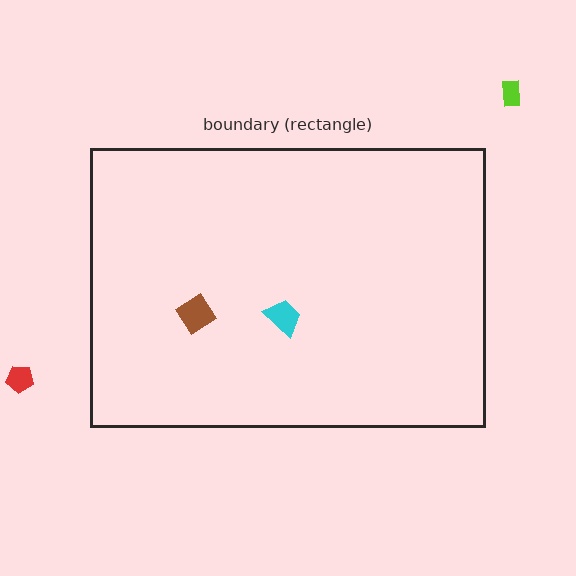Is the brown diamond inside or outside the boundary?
Inside.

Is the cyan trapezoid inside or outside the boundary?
Inside.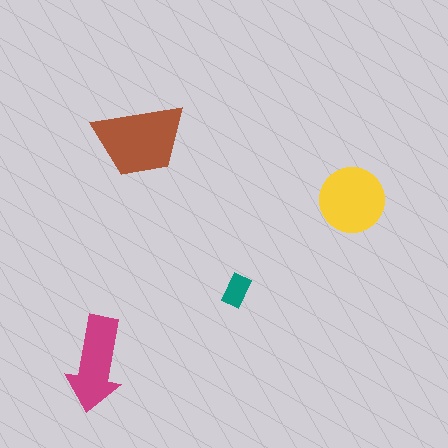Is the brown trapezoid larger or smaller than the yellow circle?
Larger.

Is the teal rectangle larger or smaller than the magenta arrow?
Smaller.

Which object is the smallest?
The teal rectangle.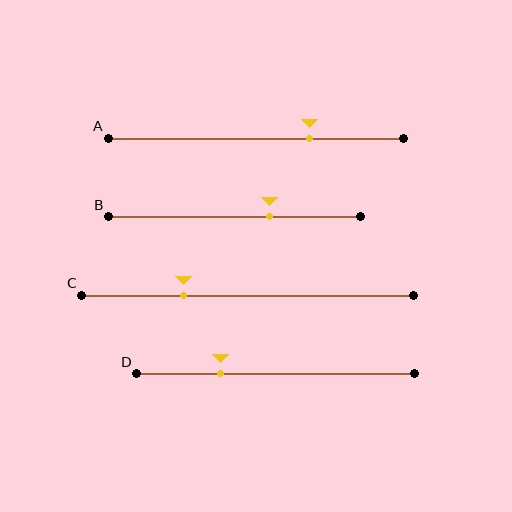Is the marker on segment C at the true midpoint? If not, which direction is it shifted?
No, the marker on segment C is shifted to the left by about 19% of the segment length.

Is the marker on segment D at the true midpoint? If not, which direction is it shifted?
No, the marker on segment D is shifted to the left by about 20% of the segment length.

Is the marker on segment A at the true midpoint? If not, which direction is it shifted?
No, the marker on segment A is shifted to the right by about 18% of the segment length.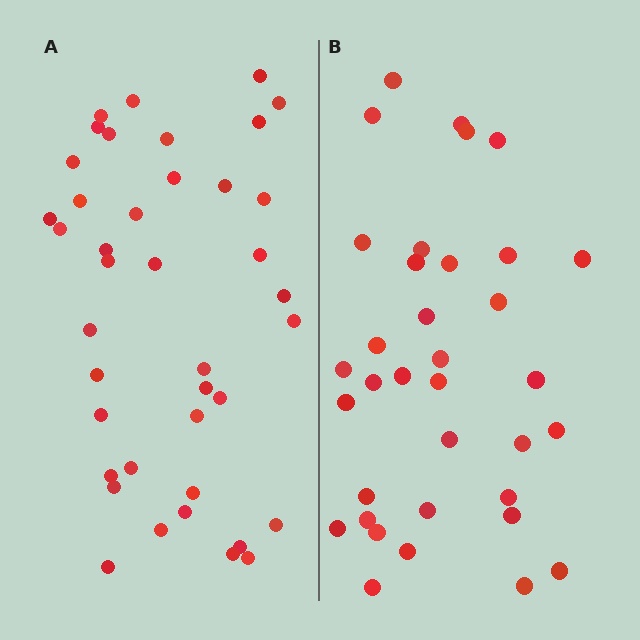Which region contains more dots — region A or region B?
Region A (the left region) has more dots.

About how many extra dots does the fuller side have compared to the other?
Region A has about 5 more dots than region B.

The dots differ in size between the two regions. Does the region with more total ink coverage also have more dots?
No. Region B has more total ink coverage because its dots are larger, but region A actually contains more individual dots. Total area can be misleading — the number of items is what matters here.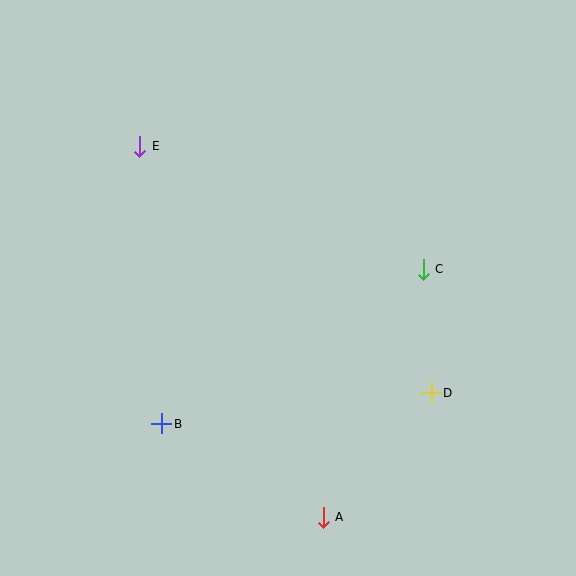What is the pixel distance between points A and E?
The distance between A and E is 414 pixels.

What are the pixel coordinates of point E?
Point E is at (140, 146).